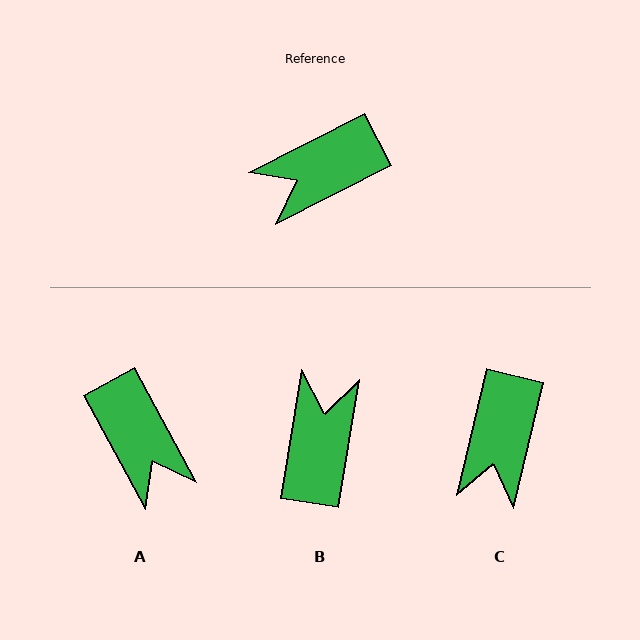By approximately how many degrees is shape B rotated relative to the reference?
Approximately 126 degrees clockwise.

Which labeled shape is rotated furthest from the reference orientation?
B, about 126 degrees away.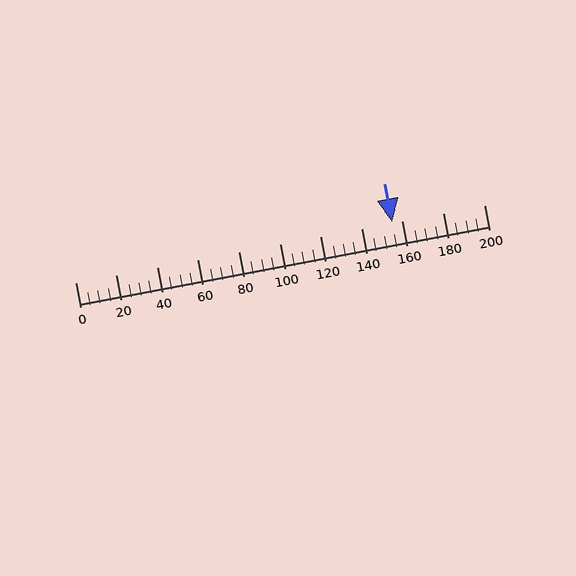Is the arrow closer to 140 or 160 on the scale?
The arrow is closer to 160.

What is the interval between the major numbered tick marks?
The major tick marks are spaced 20 units apart.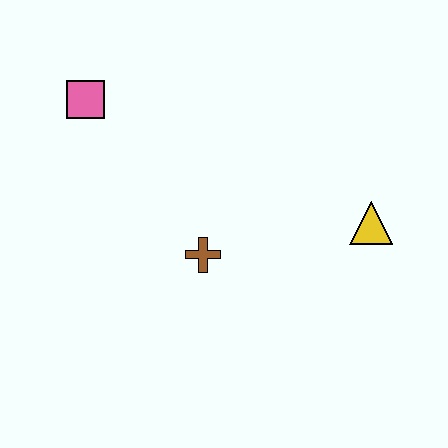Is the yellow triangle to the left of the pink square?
No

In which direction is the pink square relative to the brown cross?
The pink square is above the brown cross.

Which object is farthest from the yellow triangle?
The pink square is farthest from the yellow triangle.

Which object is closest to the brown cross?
The yellow triangle is closest to the brown cross.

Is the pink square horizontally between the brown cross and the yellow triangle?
No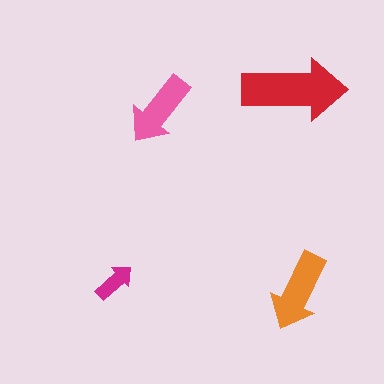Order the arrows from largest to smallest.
the red one, the orange one, the pink one, the magenta one.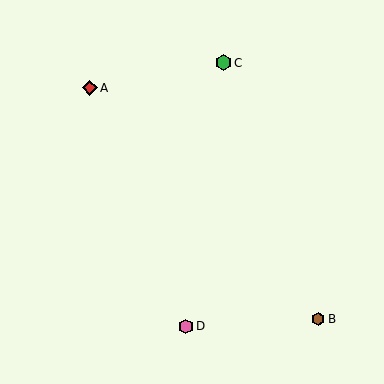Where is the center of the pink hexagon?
The center of the pink hexagon is at (186, 326).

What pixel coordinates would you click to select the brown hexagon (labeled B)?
Click at (318, 319) to select the brown hexagon B.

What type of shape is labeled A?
Shape A is a red diamond.